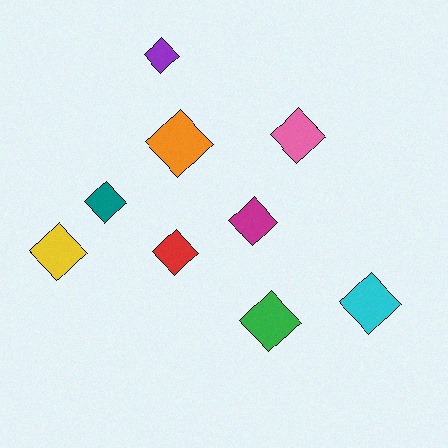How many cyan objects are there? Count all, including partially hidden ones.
There is 1 cyan object.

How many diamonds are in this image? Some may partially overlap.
There are 9 diamonds.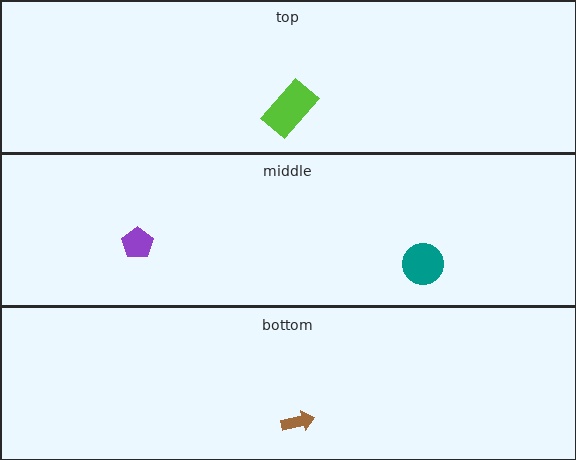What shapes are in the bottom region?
The brown arrow.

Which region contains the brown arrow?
The bottom region.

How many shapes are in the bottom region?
1.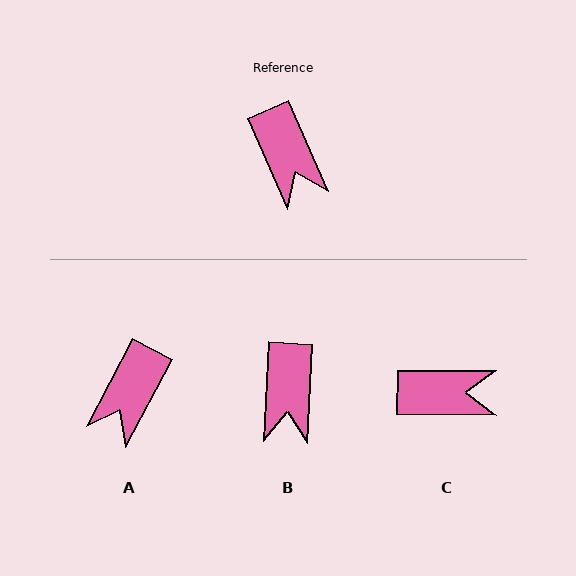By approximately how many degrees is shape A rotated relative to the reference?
Approximately 52 degrees clockwise.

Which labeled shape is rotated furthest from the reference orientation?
C, about 66 degrees away.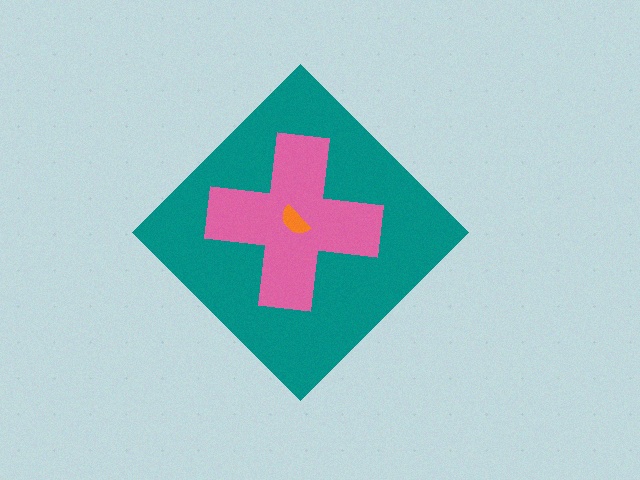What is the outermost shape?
The teal diamond.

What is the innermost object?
The orange semicircle.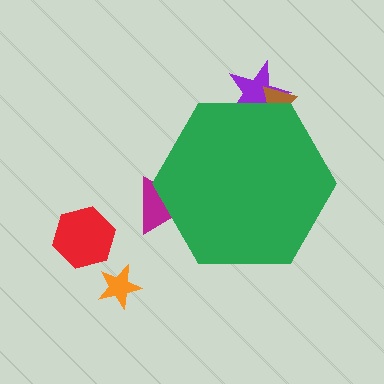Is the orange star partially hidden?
No, the orange star is fully visible.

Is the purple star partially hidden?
Yes, the purple star is partially hidden behind the green hexagon.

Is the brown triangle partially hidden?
Yes, the brown triangle is partially hidden behind the green hexagon.